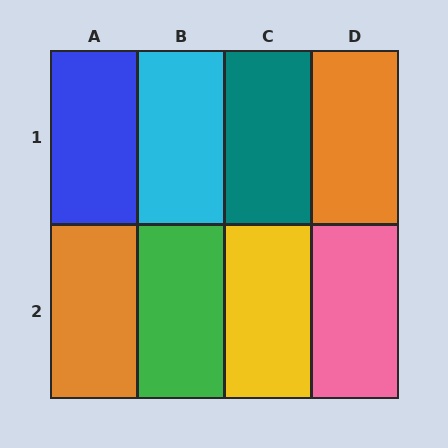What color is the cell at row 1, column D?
Orange.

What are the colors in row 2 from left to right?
Orange, green, yellow, pink.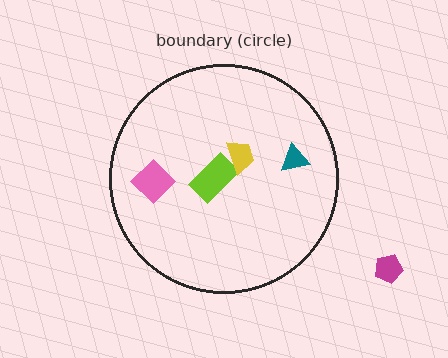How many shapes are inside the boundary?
4 inside, 1 outside.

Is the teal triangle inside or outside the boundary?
Inside.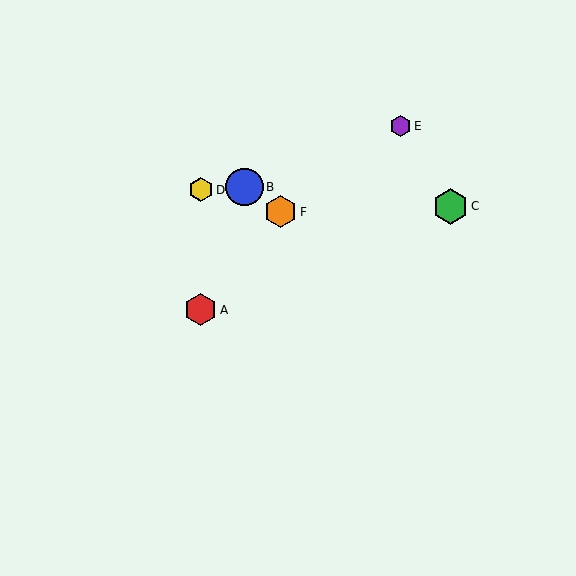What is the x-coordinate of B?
Object B is at x≈244.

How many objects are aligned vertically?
2 objects (A, D) are aligned vertically.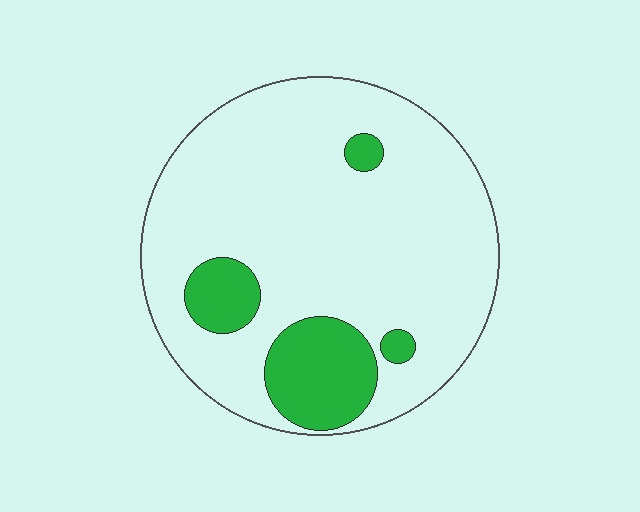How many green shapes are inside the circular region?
4.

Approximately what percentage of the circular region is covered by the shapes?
Approximately 15%.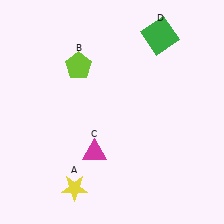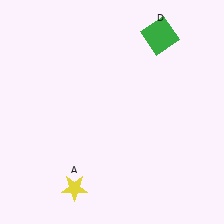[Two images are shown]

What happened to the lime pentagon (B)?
The lime pentagon (B) was removed in Image 2. It was in the top-left area of Image 1.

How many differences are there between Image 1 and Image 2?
There are 2 differences between the two images.